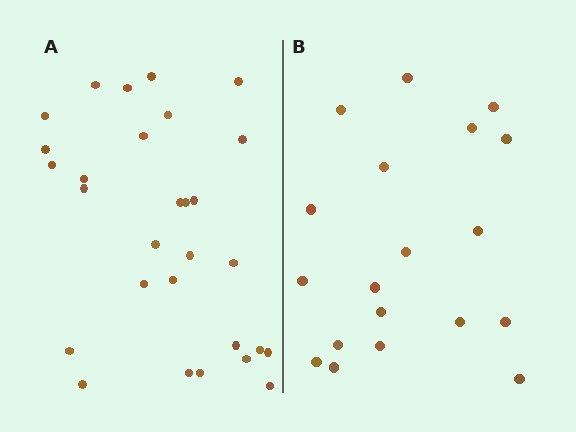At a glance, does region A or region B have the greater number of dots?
Region A (the left region) has more dots.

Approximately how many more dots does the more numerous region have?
Region A has roughly 10 or so more dots than region B.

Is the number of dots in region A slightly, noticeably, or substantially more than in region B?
Region A has substantially more. The ratio is roughly 1.5 to 1.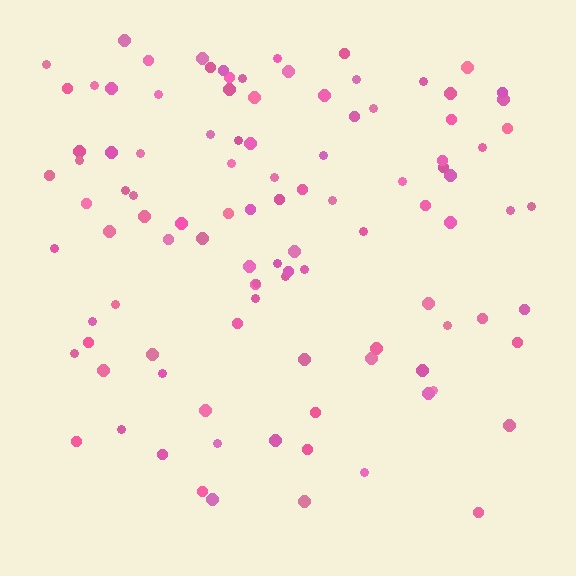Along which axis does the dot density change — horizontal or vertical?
Vertical.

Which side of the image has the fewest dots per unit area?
The bottom.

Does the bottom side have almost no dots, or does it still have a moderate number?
Still a moderate number, just noticeably fewer than the top.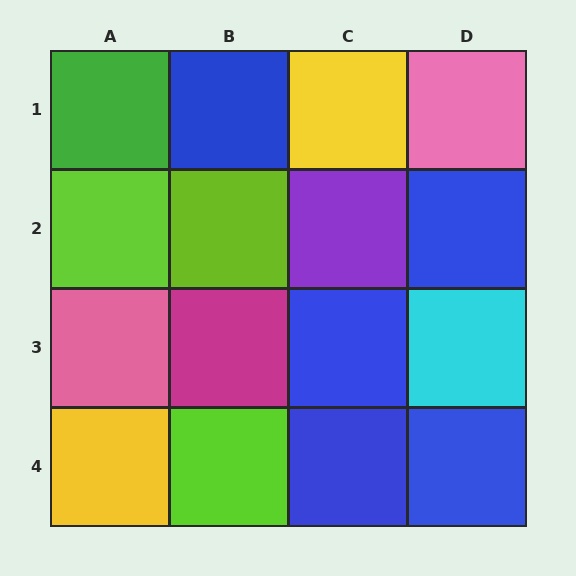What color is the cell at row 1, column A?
Green.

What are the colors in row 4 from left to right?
Yellow, lime, blue, blue.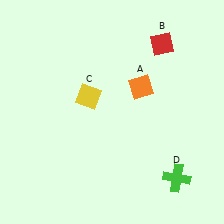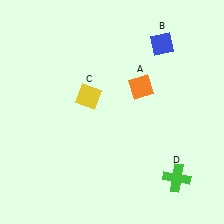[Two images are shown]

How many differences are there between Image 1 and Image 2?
There is 1 difference between the two images.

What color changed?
The diamond (B) changed from red in Image 1 to blue in Image 2.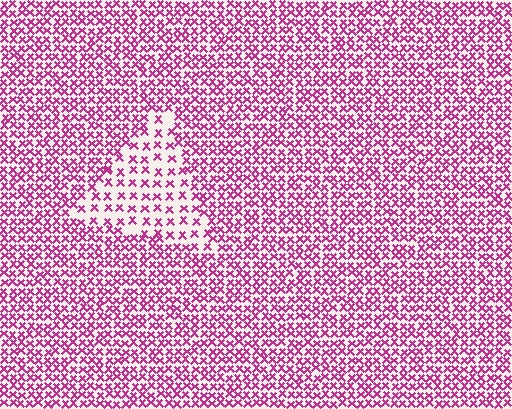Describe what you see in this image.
The image contains small magenta elements arranged at two different densities. A triangle-shaped region is visible where the elements are less densely packed than the surrounding area.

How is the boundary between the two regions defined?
The boundary is defined by a change in element density (approximately 2.1x ratio). All elements are the same color, size, and shape.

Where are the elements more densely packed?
The elements are more densely packed outside the triangle boundary.